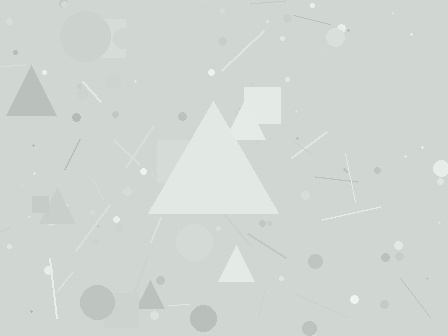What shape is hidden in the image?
A triangle is hidden in the image.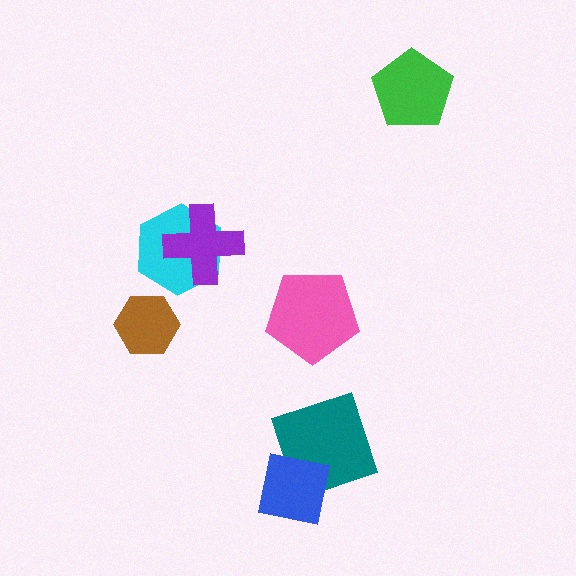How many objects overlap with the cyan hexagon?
1 object overlaps with the cyan hexagon.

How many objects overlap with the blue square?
1 object overlaps with the blue square.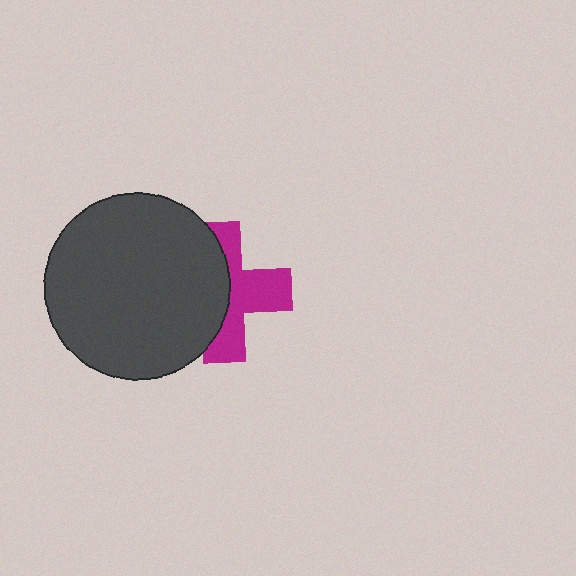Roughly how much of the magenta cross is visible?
About half of it is visible (roughly 51%).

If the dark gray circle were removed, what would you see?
You would see the complete magenta cross.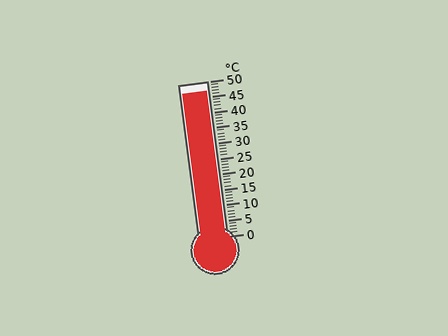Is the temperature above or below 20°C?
The temperature is above 20°C.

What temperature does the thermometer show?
The thermometer shows approximately 47°C.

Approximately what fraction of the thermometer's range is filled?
The thermometer is filled to approximately 95% of its range.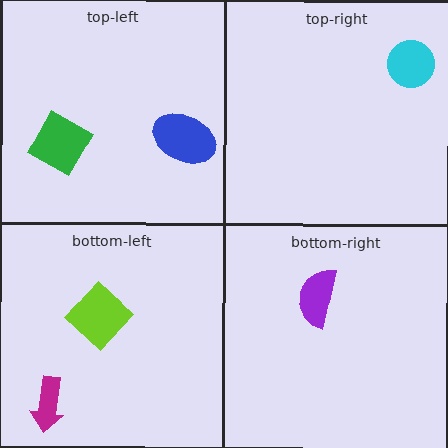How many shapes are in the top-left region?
2.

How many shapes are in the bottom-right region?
1.